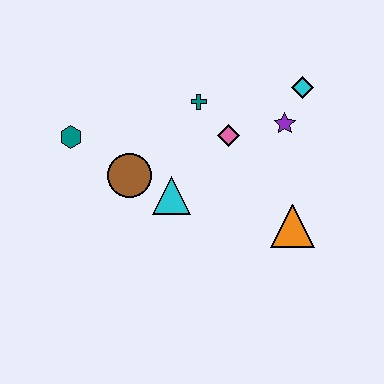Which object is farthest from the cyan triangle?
The cyan diamond is farthest from the cyan triangle.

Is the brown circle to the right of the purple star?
No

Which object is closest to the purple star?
The cyan diamond is closest to the purple star.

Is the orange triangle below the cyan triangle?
Yes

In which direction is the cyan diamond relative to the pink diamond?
The cyan diamond is to the right of the pink diamond.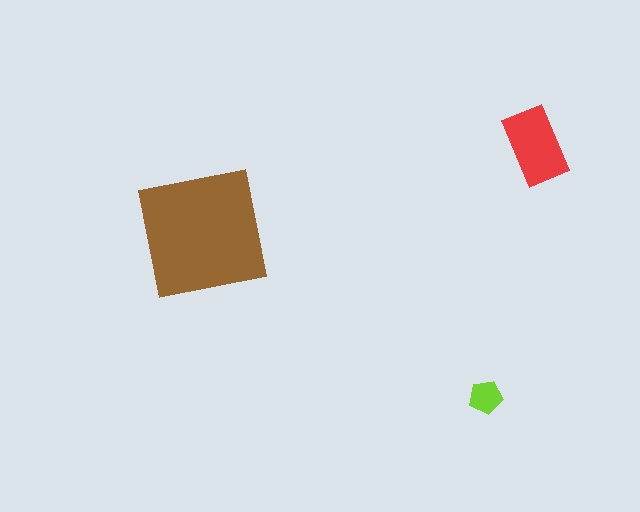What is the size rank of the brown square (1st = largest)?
1st.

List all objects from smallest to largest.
The lime pentagon, the red rectangle, the brown square.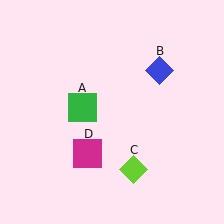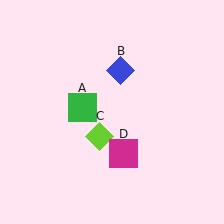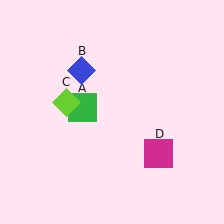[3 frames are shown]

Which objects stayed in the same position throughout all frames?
Green square (object A) remained stationary.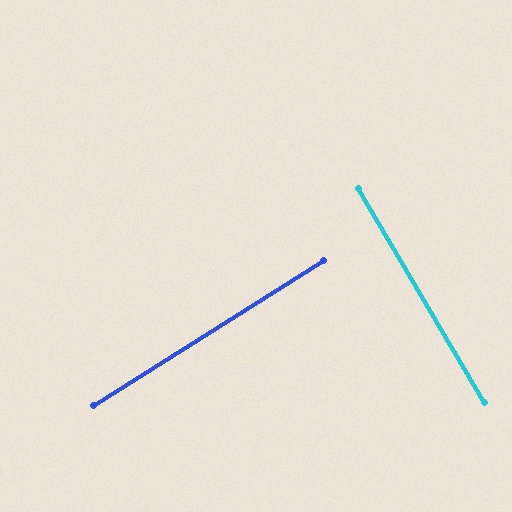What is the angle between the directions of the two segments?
Approximately 89 degrees.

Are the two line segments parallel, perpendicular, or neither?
Perpendicular — they meet at approximately 89°.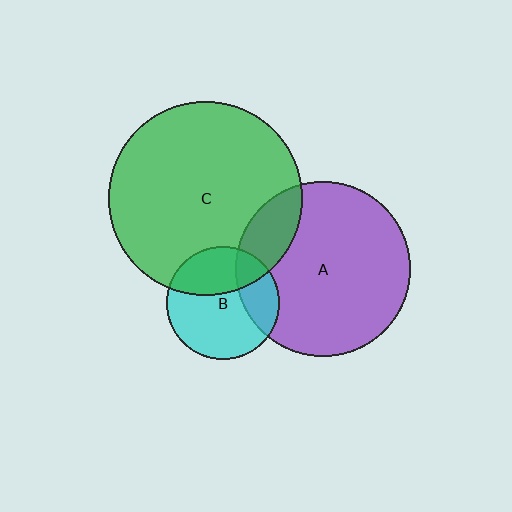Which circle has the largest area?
Circle C (green).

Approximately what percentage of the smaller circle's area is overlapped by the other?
Approximately 15%.